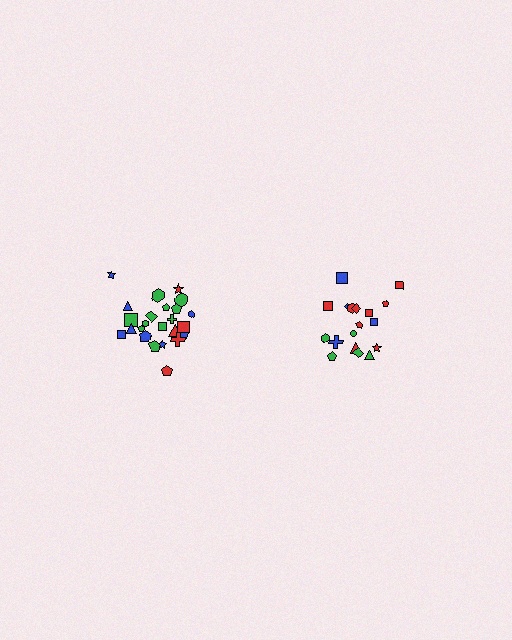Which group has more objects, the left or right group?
The left group.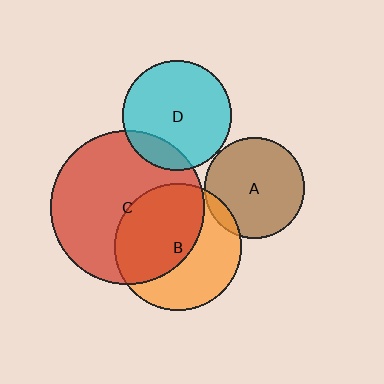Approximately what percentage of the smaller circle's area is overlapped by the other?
Approximately 10%.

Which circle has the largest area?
Circle C (red).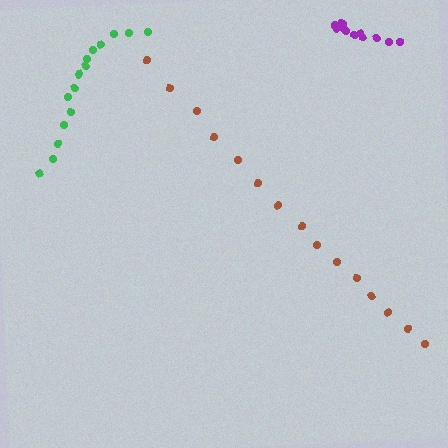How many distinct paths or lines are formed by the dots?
There are 3 distinct paths.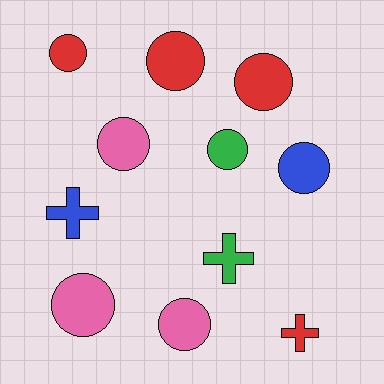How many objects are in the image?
There are 11 objects.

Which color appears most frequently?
Red, with 4 objects.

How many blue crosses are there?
There is 1 blue cross.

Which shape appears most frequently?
Circle, with 8 objects.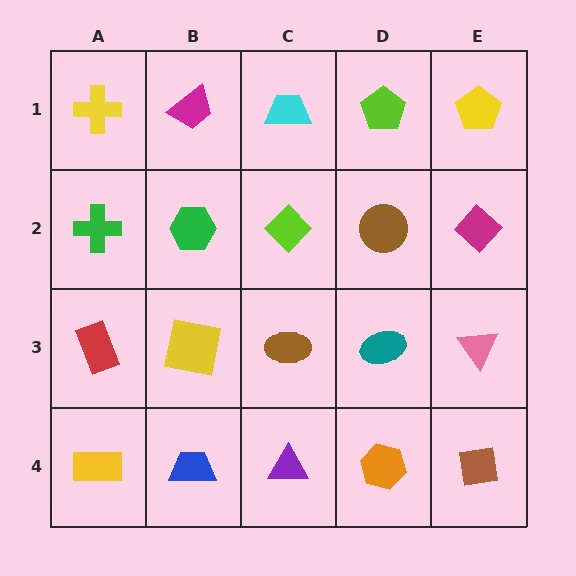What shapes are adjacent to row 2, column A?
A yellow cross (row 1, column A), a red rectangle (row 3, column A), a green hexagon (row 2, column B).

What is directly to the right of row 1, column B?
A cyan trapezoid.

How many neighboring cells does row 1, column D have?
3.